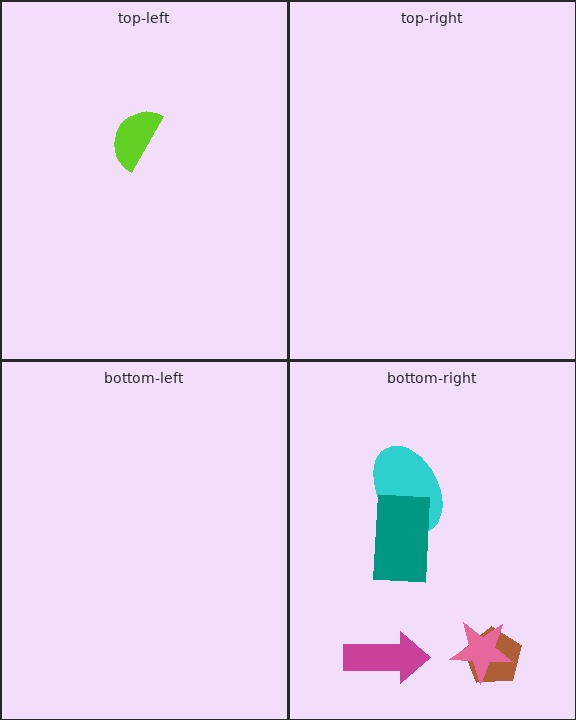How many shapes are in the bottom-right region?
5.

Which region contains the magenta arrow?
The bottom-right region.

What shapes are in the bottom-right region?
The magenta arrow, the brown pentagon, the cyan ellipse, the teal rectangle, the pink star.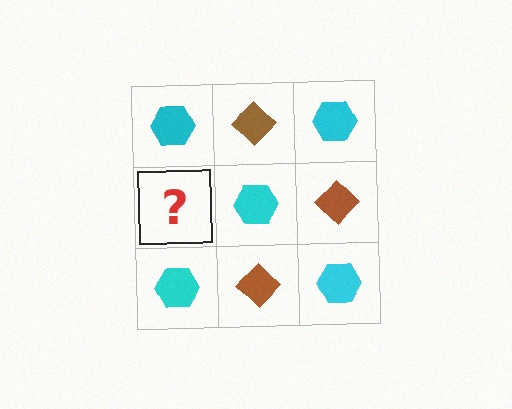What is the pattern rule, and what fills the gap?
The rule is that it alternates cyan hexagon and brown diamond in a checkerboard pattern. The gap should be filled with a brown diamond.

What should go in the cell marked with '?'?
The missing cell should contain a brown diamond.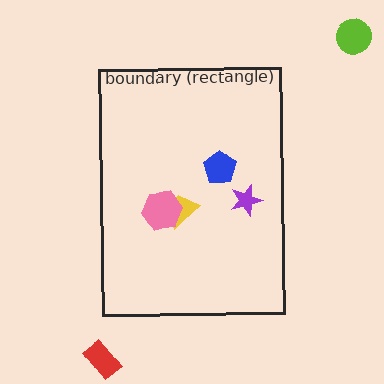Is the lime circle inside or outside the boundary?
Outside.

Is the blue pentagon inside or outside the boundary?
Inside.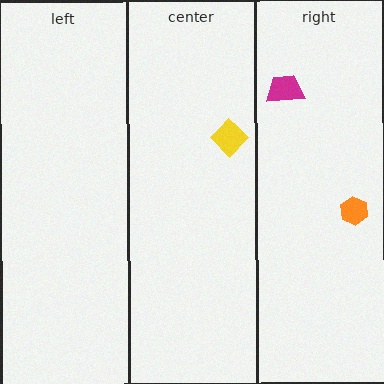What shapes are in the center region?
The yellow diamond.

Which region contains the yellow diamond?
The center region.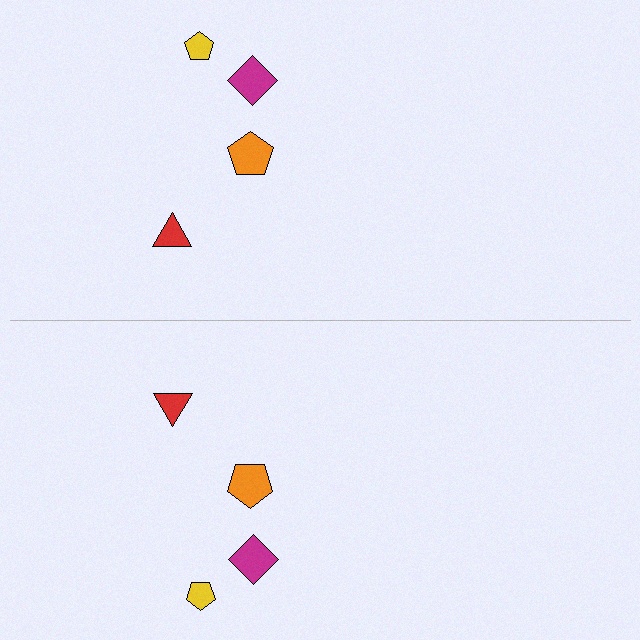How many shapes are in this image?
There are 8 shapes in this image.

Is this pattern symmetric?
Yes, this pattern has bilateral (reflection) symmetry.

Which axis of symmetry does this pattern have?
The pattern has a horizontal axis of symmetry running through the center of the image.